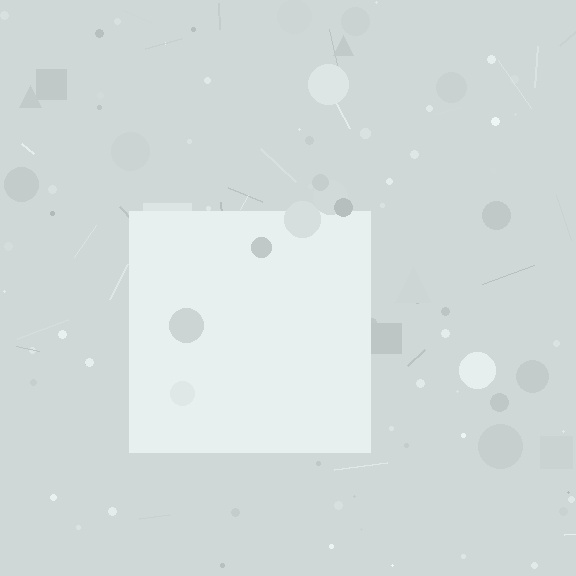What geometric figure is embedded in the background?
A square is embedded in the background.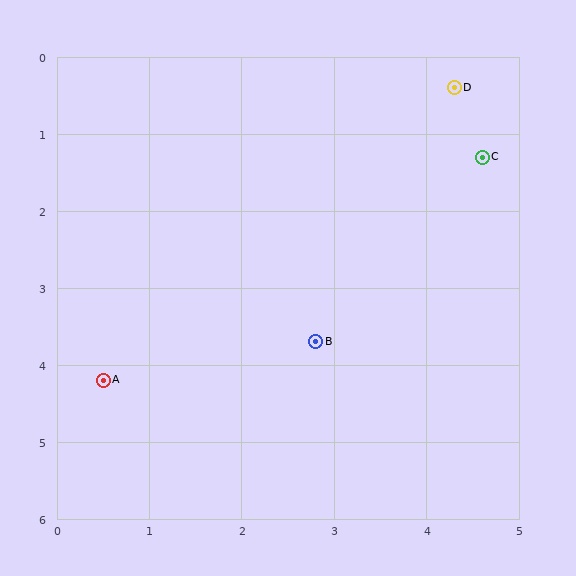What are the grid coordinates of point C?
Point C is at approximately (4.6, 1.3).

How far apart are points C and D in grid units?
Points C and D are about 0.9 grid units apart.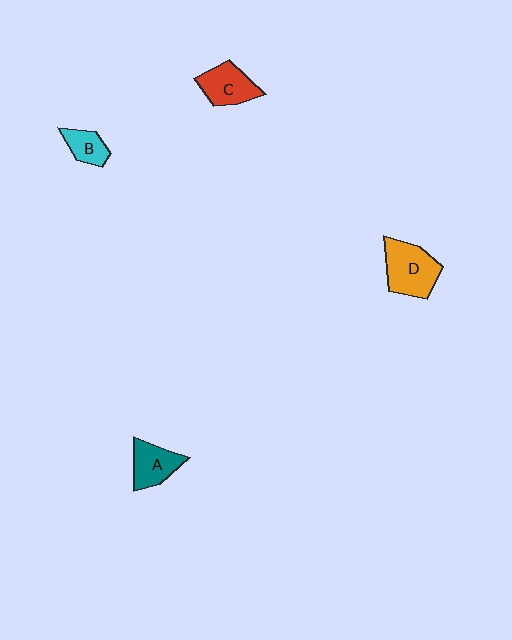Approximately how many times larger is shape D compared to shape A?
Approximately 1.4 times.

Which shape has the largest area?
Shape D (orange).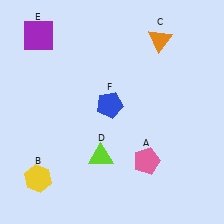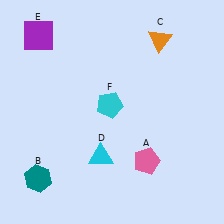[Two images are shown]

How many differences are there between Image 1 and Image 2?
There are 3 differences between the two images.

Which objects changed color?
B changed from yellow to teal. D changed from lime to cyan. F changed from blue to cyan.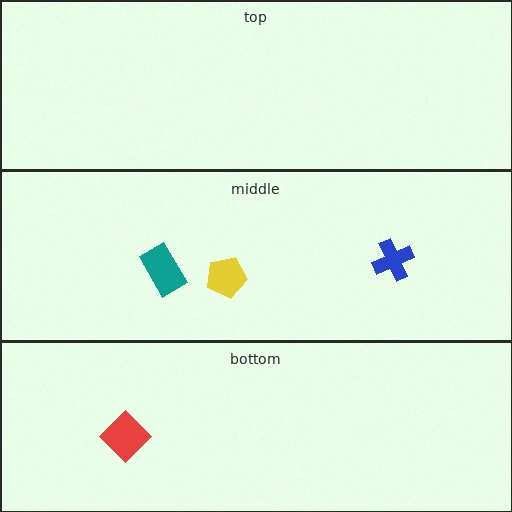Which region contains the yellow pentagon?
The middle region.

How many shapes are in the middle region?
3.